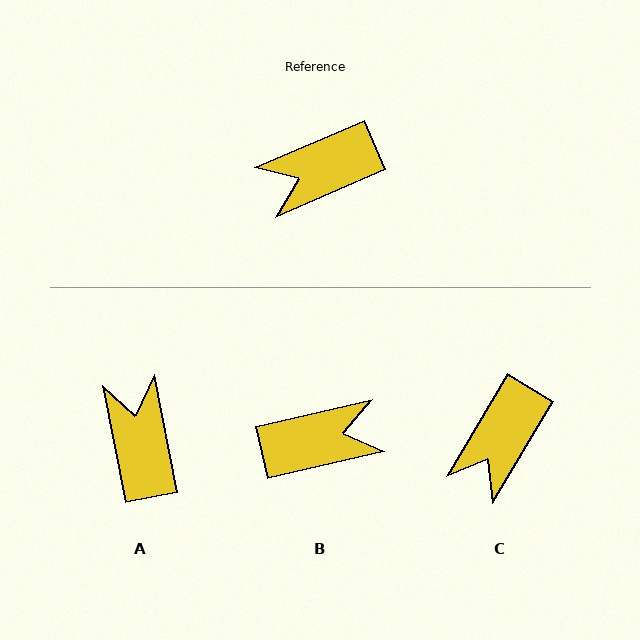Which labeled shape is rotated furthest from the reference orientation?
B, about 170 degrees away.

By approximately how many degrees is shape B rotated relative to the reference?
Approximately 170 degrees counter-clockwise.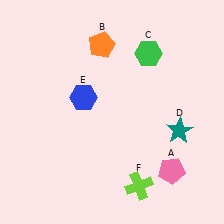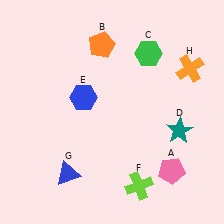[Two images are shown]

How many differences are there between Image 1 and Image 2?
There are 2 differences between the two images.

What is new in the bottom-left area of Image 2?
A blue triangle (G) was added in the bottom-left area of Image 2.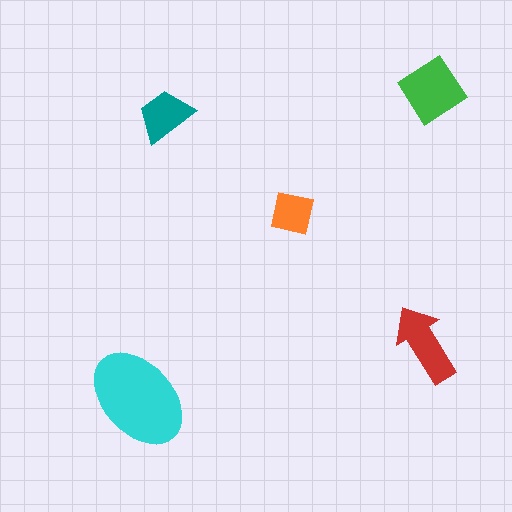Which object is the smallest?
The orange square.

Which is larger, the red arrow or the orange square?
The red arrow.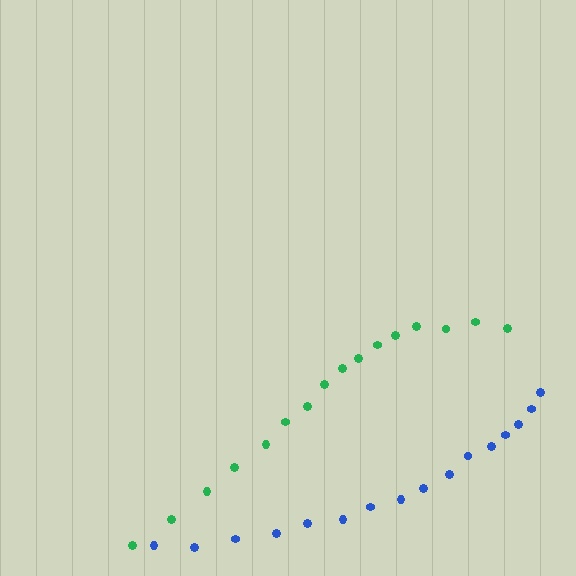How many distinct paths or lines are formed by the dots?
There are 2 distinct paths.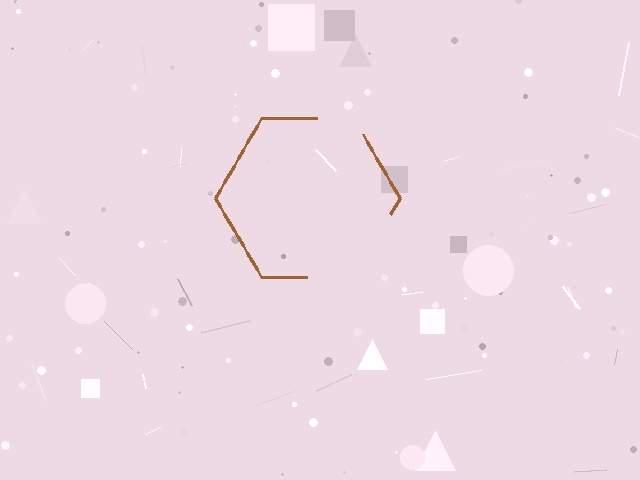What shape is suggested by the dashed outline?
The dashed outline suggests a hexagon.